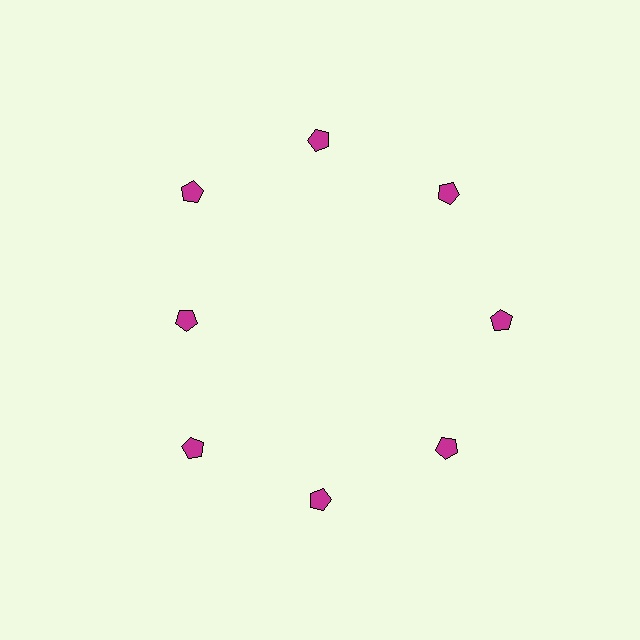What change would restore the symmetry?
The symmetry would be restored by moving it outward, back onto the ring so that all 8 pentagons sit at equal angles and equal distance from the center.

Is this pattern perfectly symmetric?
No. The 8 magenta pentagons are arranged in a ring, but one element near the 9 o'clock position is pulled inward toward the center, breaking the 8-fold rotational symmetry.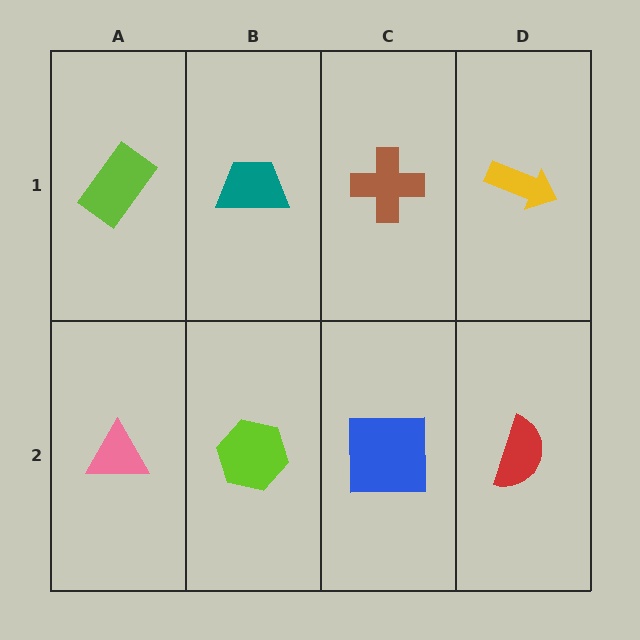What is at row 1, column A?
A lime rectangle.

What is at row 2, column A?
A pink triangle.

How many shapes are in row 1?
4 shapes.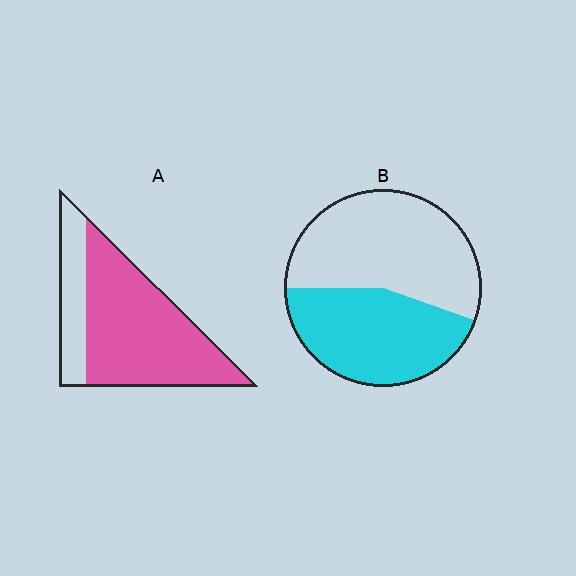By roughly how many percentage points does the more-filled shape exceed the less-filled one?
By roughly 30 percentage points (A over B).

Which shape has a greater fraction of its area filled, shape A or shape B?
Shape A.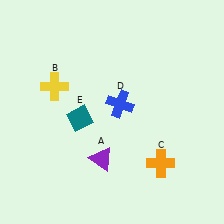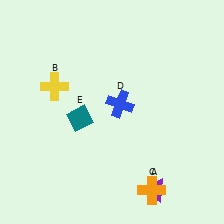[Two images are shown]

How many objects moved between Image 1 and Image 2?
2 objects moved between the two images.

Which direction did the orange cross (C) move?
The orange cross (C) moved down.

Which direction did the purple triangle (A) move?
The purple triangle (A) moved right.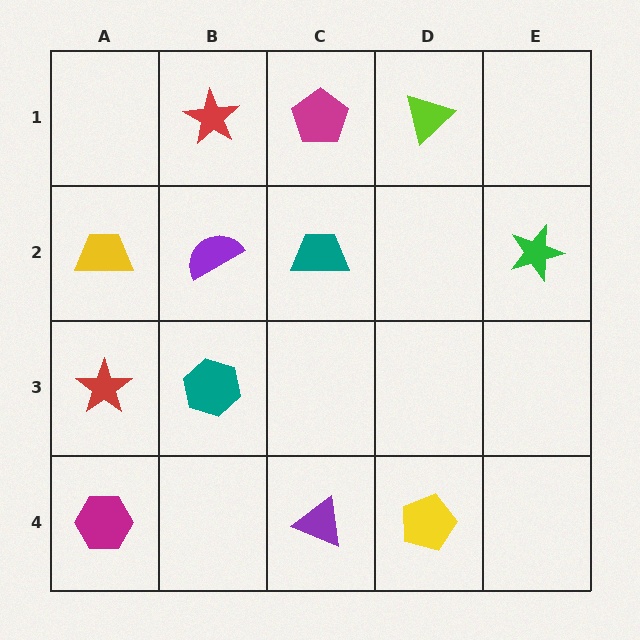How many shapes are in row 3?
2 shapes.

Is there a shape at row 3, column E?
No, that cell is empty.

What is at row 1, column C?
A magenta pentagon.